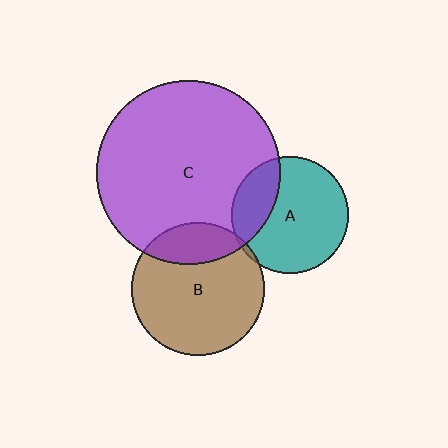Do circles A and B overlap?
Yes.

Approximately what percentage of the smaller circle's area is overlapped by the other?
Approximately 5%.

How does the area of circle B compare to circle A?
Approximately 1.3 times.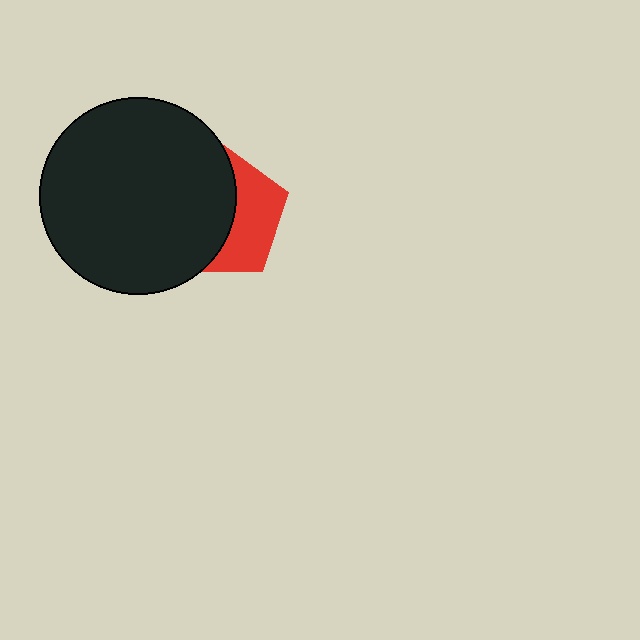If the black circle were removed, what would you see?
You would see the complete red pentagon.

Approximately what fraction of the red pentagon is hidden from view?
Roughly 58% of the red pentagon is hidden behind the black circle.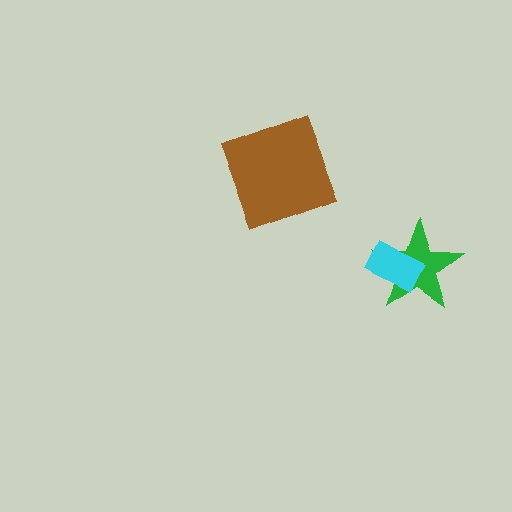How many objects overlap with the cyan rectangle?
1 object overlaps with the cyan rectangle.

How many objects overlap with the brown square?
0 objects overlap with the brown square.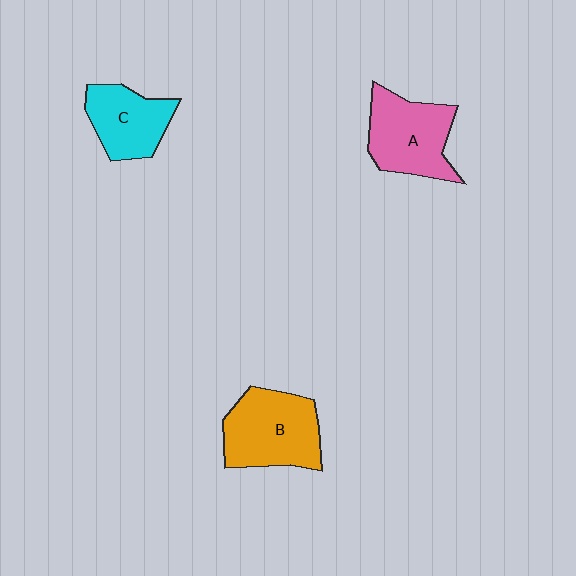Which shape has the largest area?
Shape B (orange).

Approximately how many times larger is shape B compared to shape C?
Approximately 1.4 times.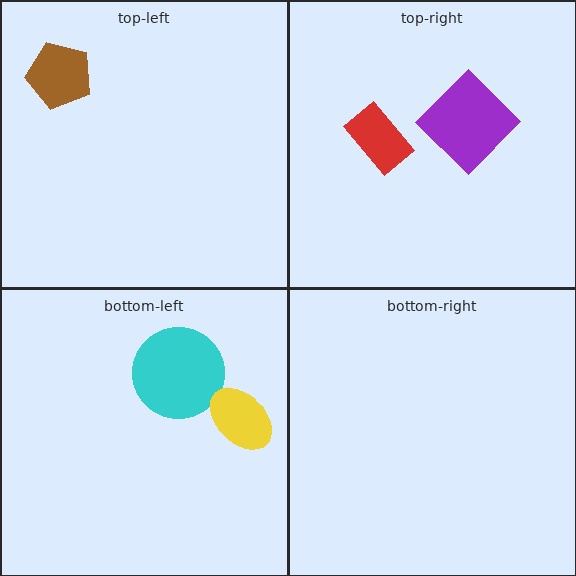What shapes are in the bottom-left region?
The blue diamond, the cyan circle, the yellow ellipse.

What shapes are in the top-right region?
The red rectangle, the purple diamond.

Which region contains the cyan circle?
The bottom-left region.